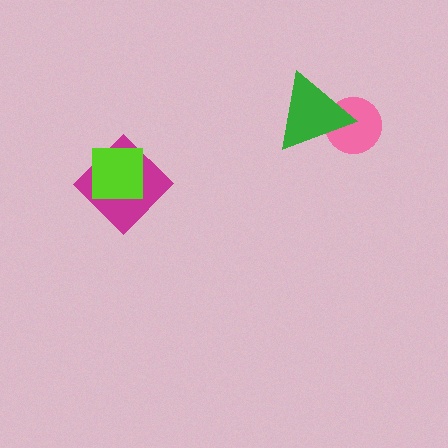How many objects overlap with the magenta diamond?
1 object overlaps with the magenta diamond.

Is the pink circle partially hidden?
Yes, it is partially covered by another shape.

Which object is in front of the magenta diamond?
The lime square is in front of the magenta diamond.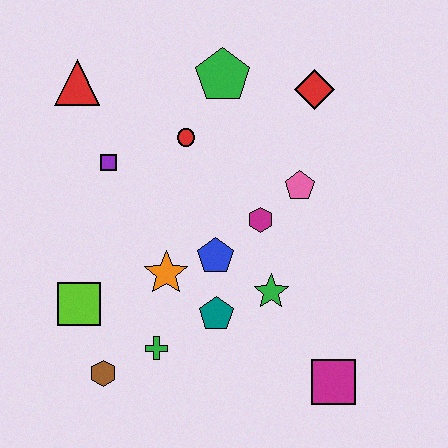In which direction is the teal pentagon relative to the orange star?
The teal pentagon is to the right of the orange star.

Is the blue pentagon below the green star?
No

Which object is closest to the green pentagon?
The red circle is closest to the green pentagon.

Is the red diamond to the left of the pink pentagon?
No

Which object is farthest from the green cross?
The red diamond is farthest from the green cross.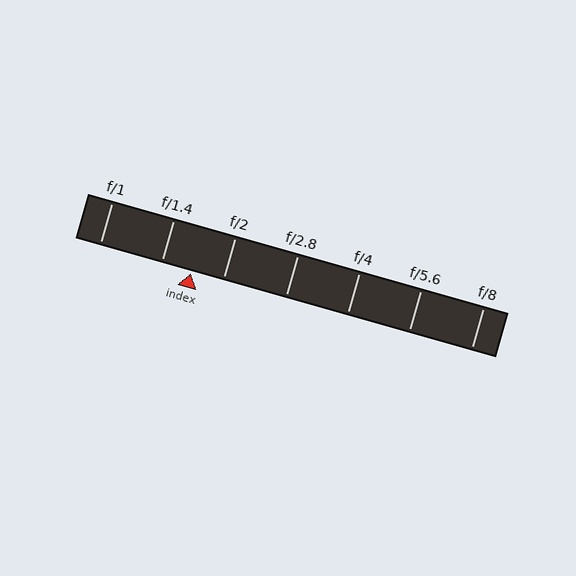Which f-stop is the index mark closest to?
The index mark is closest to f/1.4.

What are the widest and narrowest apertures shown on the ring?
The widest aperture shown is f/1 and the narrowest is f/8.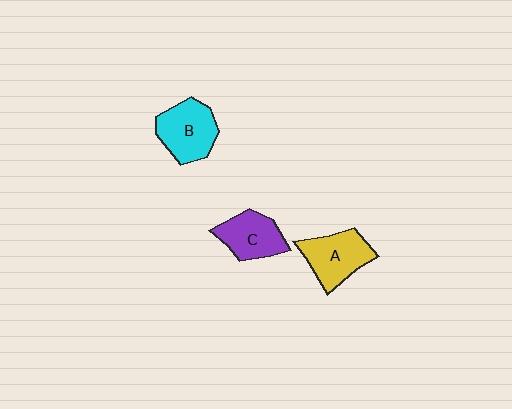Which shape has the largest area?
Shape B (cyan).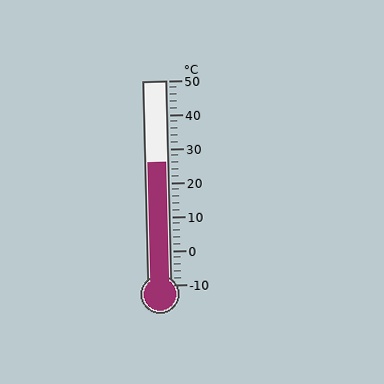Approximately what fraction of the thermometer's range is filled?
The thermometer is filled to approximately 60% of its range.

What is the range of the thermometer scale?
The thermometer scale ranges from -10°C to 50°C.